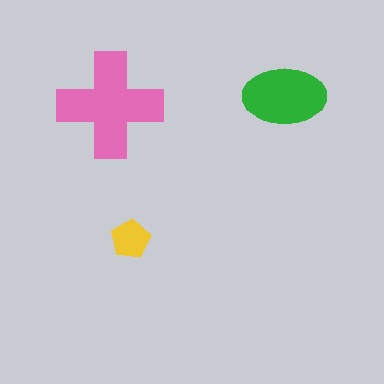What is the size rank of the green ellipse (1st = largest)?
2nd.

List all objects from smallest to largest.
The yellow pentagon, the green ellipse, the pink cross.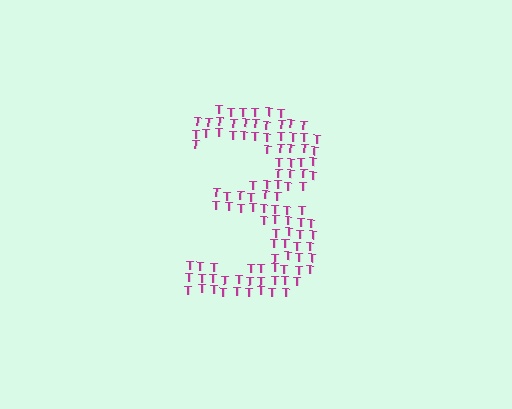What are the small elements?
The small elements are letter T's.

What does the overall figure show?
The overall figure shows the digit 3.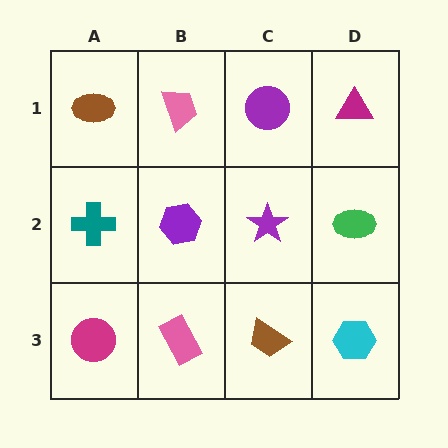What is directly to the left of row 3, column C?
A pink rectangle.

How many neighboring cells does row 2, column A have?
3.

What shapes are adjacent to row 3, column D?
A green ellipse (row 2, column D), a brown trapezoid (row 3, column C).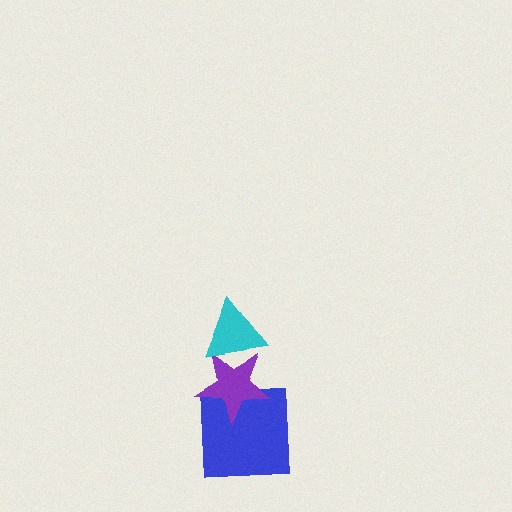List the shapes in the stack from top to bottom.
From top to bottom: the cyan triangle, the purple star, the blue square.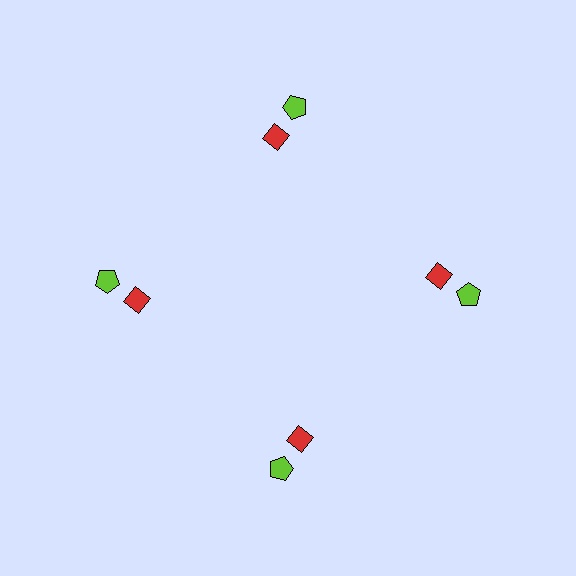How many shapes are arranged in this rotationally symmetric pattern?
There are 8 shapes, arranged in 4 groups of 2.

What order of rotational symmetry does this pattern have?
This pattern has 4-fold rotational symmetry.